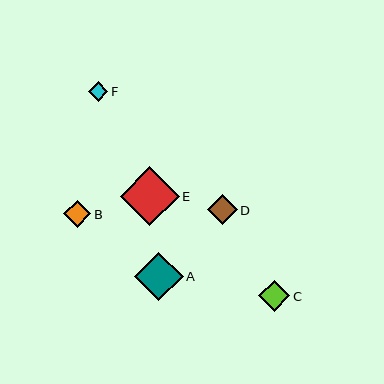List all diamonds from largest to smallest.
From largest to smallest: E, A, C, D, B, F.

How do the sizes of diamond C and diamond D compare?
Diamond C and diamond D are approximately the same size.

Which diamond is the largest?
Diamond E is the largest with a size of approximately 59 pixels.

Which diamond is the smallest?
Diamond F is the smallest with a size of approximately 20 pixels.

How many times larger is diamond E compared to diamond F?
Diamond E is approximately 3.0 times the size of diamond F.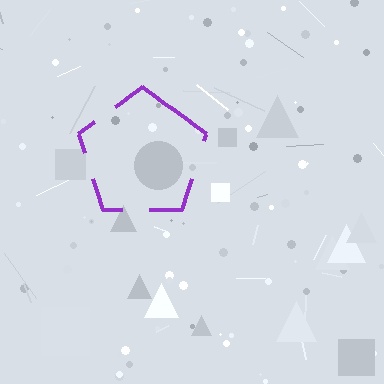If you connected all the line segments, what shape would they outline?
They would outline a pentagon.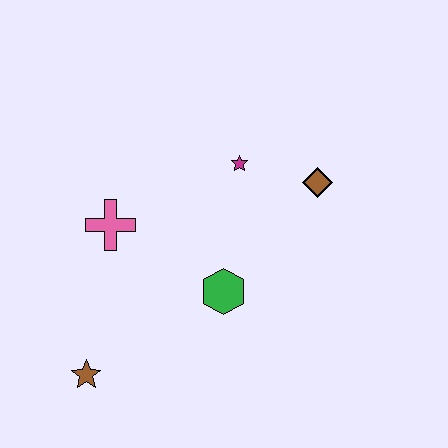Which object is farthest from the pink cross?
The brown diamond is farthest from the pink cross.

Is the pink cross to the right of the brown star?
Yes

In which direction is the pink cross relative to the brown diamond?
The pink cross is to the left of the brown diamond.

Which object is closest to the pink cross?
The green hexagon is closest to the pink cross.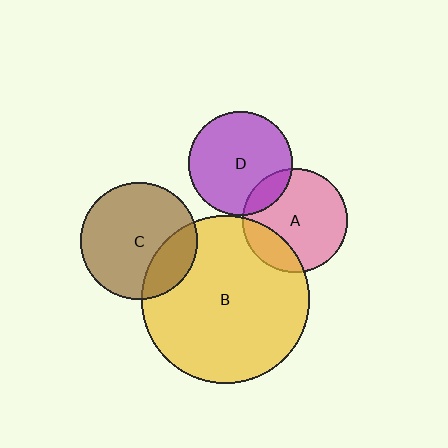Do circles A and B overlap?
Yes.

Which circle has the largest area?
Circle B (yellow).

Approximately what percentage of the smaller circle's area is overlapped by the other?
Approximately 20%.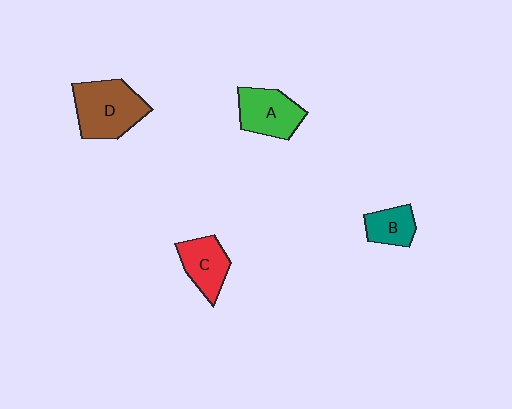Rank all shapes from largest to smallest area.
From largest to smallest: D (brown), A (green), C (red), B (teal).